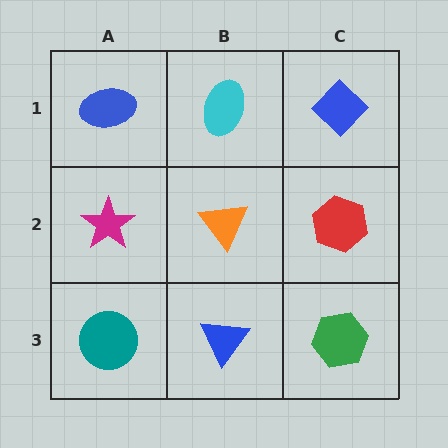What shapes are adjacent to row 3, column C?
A red hexagon (row 2, column C), a blue triangle (row 3, column B).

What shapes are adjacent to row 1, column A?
A magenta star (row 2, column A), a cyan ellipse (row 1, column B).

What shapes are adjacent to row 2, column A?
A blue ellipse (row 1, column A), a teal circle (row 3, column A), an orange triangle (row 2, column B).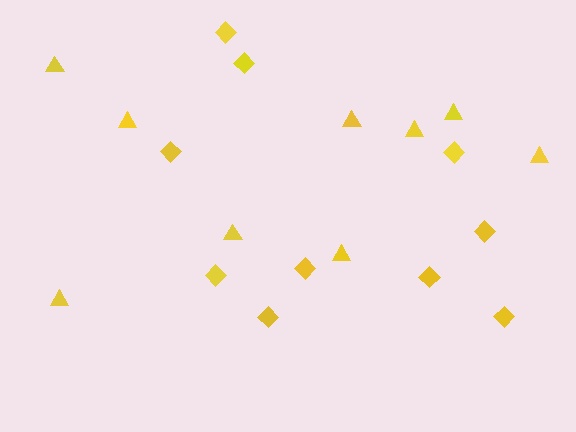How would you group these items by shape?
There are 2 groups: one group of diamonds (10) and one group of triangles (9).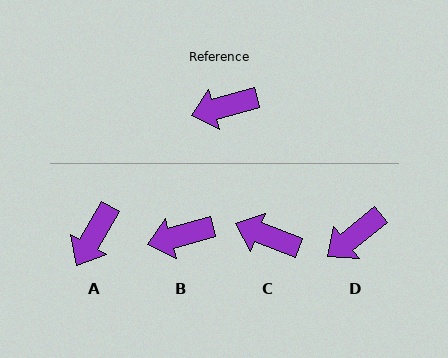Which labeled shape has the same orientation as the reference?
B.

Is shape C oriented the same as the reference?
No, it is off by about 36 degrees.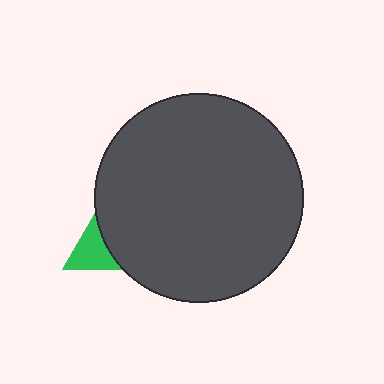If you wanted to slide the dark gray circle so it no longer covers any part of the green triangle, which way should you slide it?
Slide it right — that is the most direct way to separate the two shapes.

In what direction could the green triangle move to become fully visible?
The green triangle could move left. That would shift it out from behind the dark gray circle entirely.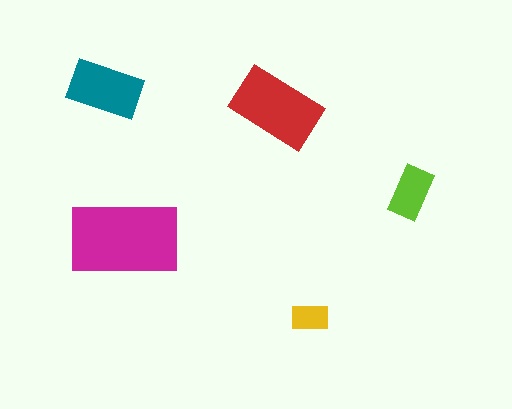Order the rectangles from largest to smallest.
the magenta one, the red one, the teal one, the lime one, the yellow one.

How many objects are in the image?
There are 5 objects in the image.